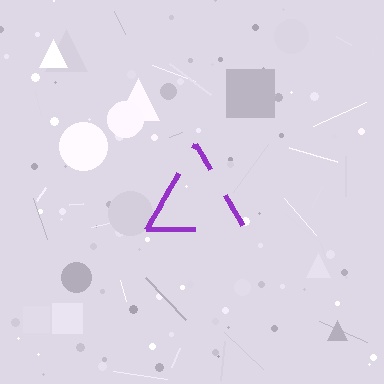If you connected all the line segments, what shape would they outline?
They would outline a triangle.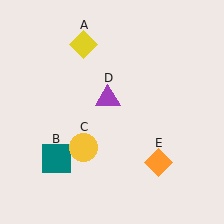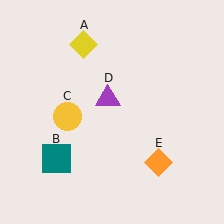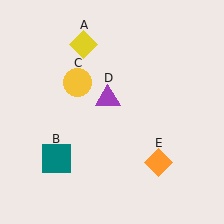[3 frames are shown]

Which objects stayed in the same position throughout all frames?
Yellow diamond (object A) and teal square (object B) and purple triangle (object D) and orange diamond (object E) remained stationary.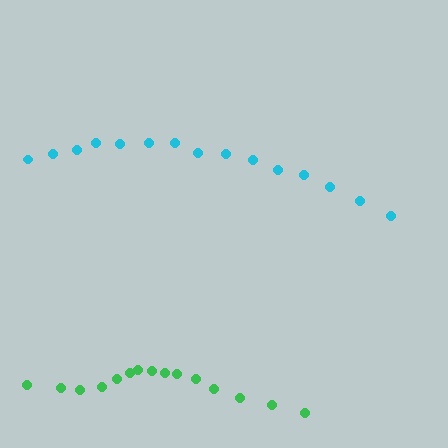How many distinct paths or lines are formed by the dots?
There are 2 distinct paths.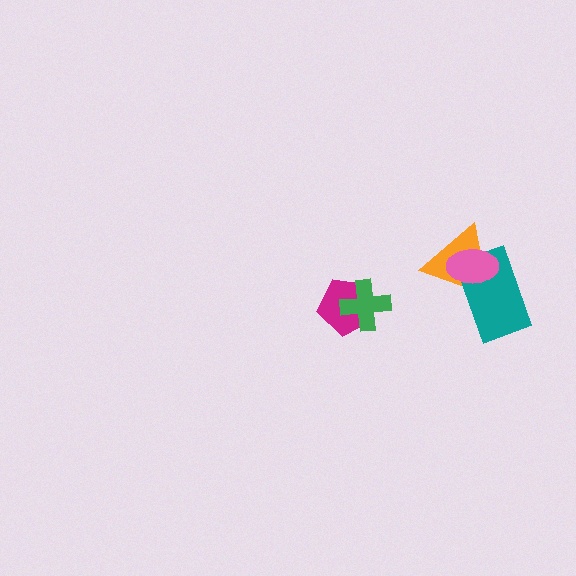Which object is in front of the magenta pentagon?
The green cross is in front of the magenta pentagon.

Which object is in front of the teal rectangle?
The pink ellipse is in front of the teal rectangle.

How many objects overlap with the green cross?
1 object overlaps with the green cross.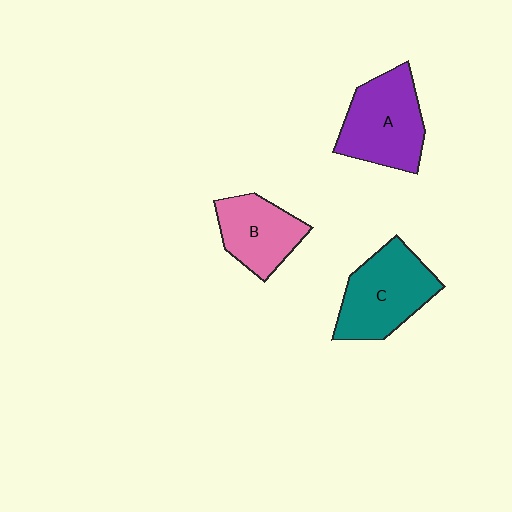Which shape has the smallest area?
Shape B (pink).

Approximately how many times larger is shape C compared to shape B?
Approximately 1.3 times.